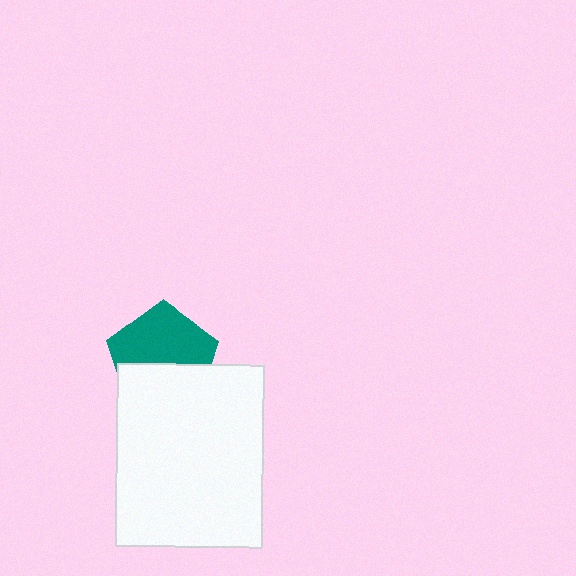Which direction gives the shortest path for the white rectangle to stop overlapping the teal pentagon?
Moving down gives the shortest separation.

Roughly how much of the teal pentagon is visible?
About half of it is visible (roughly 57%).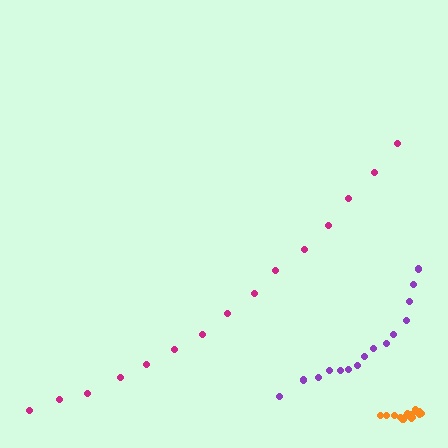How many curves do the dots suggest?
There are 3 distinct paths.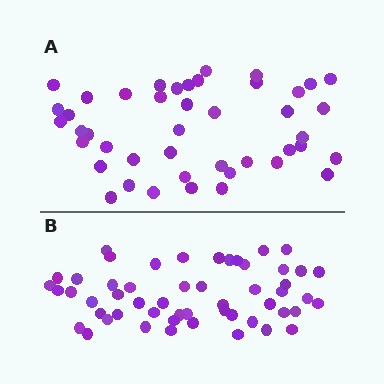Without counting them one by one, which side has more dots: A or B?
Region B (the bottom region) has more dots.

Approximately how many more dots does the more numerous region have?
Region B has roughly 8 or so more dots than region A.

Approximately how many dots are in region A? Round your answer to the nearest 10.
About 40 dots. (The exact count is 44, which rounds to 40.)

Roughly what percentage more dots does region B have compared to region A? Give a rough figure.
About 20% more.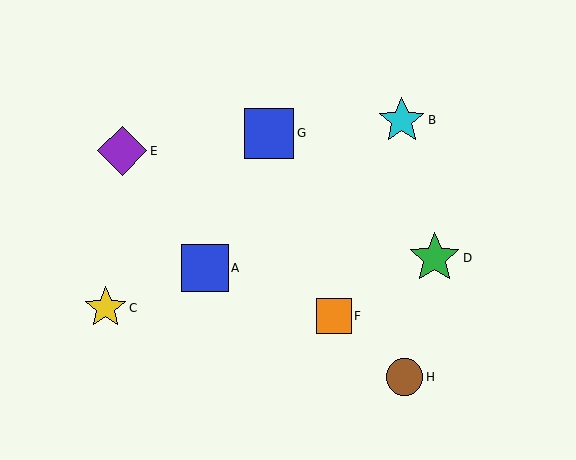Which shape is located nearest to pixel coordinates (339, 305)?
The orange square (labeled F) at (334, 316) is nearest to that location.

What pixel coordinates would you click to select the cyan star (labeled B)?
Click at (402, 120) to select the cyan star B.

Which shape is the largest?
The green star (labeled D) is the largest.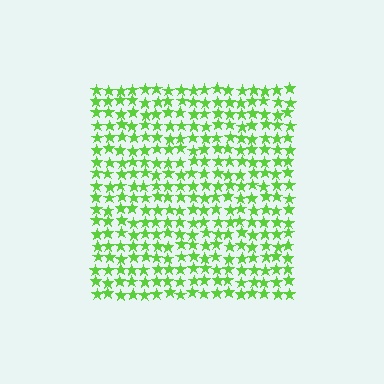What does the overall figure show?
The overall figure shows a square.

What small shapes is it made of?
It is made of small stars.